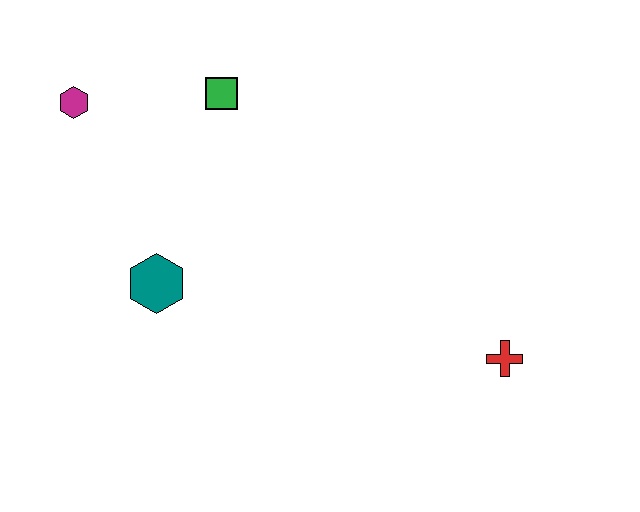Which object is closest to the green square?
The magenta hexagon is closest to the green square.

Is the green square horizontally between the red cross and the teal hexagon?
Yes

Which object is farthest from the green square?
The red cross is farthest from the green square.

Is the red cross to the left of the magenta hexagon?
No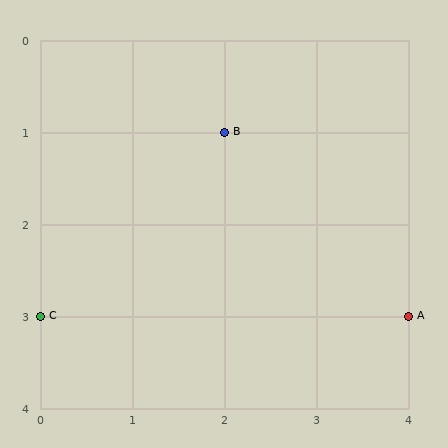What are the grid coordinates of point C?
Point C is at grid coordinates (0, 3).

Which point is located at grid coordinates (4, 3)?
Point A is at (4, 3).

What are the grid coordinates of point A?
Point A is at grid coordinates (4, 3).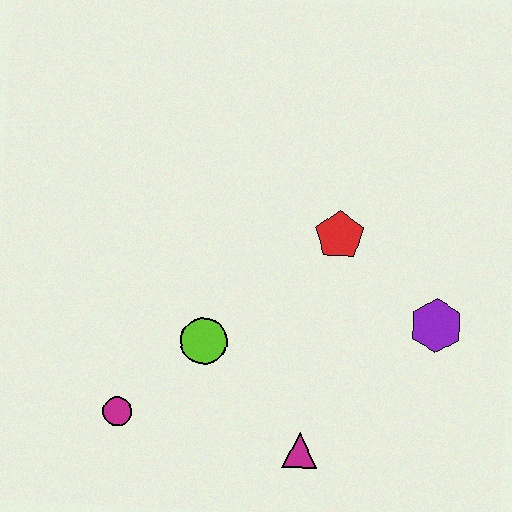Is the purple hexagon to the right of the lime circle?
Yes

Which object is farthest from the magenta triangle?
The red pentagon is farthest from the magenta triangle.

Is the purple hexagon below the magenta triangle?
No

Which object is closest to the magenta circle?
The lime circle is closest to the magenta circle.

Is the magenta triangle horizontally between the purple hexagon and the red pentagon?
No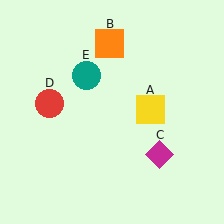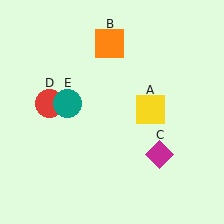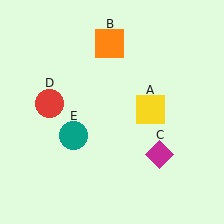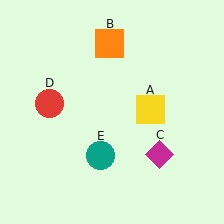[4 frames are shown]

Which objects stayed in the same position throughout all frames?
Yellow square (object A) and orange square (object B) and magenta diamond (object C) and red circle (object D) remained stationary.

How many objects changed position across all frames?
1 object changed position: teal circle (object E).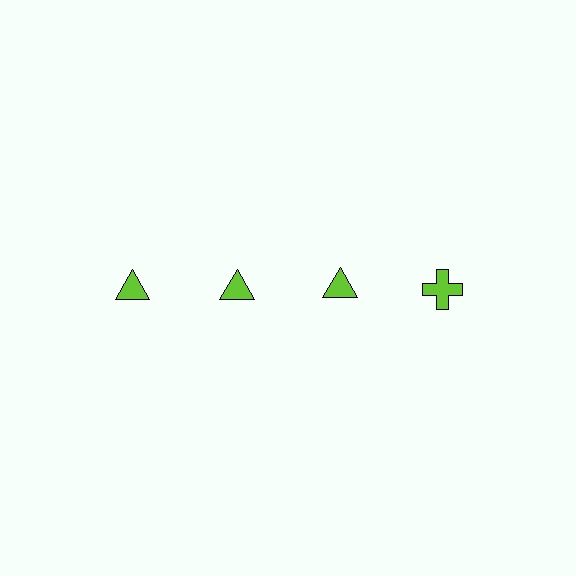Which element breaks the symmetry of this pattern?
The lime cross in the top row, second from right column breaks the symmetry. All other shapes are lime triangles.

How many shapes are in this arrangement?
There are 4 shapes arranged in a grid pattern.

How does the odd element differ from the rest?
It has a different shape: cross instead of triangle.